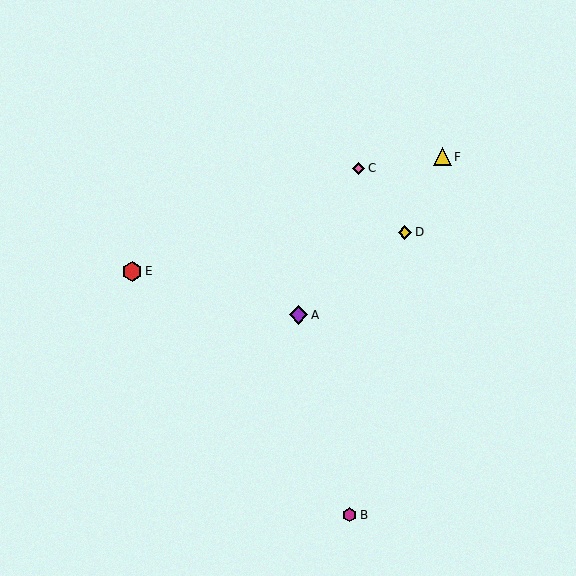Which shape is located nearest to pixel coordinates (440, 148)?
The yellow triangle (labeled F) at (442, 157) is nearest to that location.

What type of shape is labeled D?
Shape D is a yellow diamond.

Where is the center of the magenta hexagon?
The center of the magenta hexagon is at (350, 515).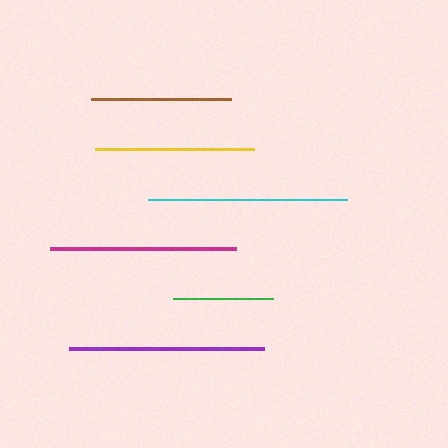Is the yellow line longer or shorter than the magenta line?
The magenta line is longer than the yellow line.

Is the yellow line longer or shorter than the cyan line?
The cyan line is longer than the yellow line.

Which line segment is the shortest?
The green line is the shortest at approximately 100 pixels.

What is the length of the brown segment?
The brown segment is approximately 140 pixels long.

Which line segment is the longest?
The cyan line is the longest at approximately 199 pixels.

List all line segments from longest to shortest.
From longest to shortest: cyan, purple, magenta, yellow, brown, green.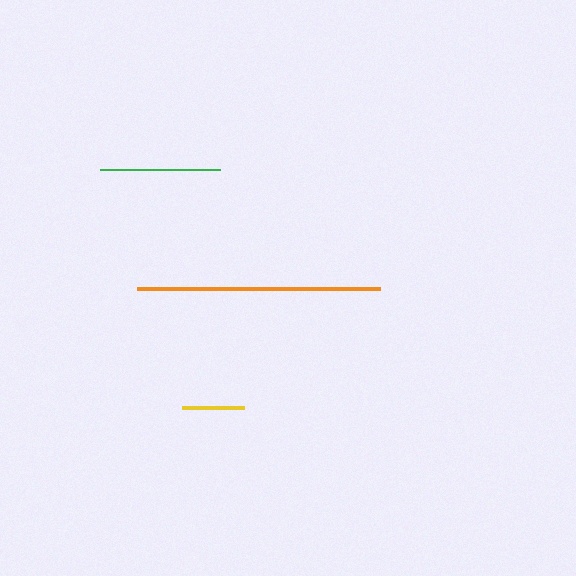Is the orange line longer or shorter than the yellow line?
The orange line is longer than the yellow line.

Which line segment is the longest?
The orange line is the longest at approximately 243 pixels.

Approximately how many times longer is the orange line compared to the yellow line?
The orange line is approximately 3.9 times the length of the yellow line.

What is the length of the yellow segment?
The yellow segment is approximately 63 pixels long.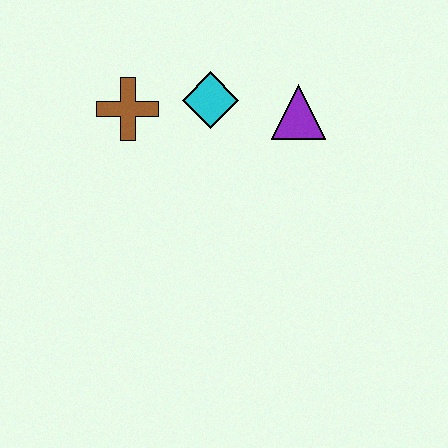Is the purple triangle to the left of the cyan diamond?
No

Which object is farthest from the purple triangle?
The brown cross is farthest from the purple triangle.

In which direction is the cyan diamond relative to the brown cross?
The cyan diamond is to the right of the brown cross.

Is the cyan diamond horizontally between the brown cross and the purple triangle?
Yes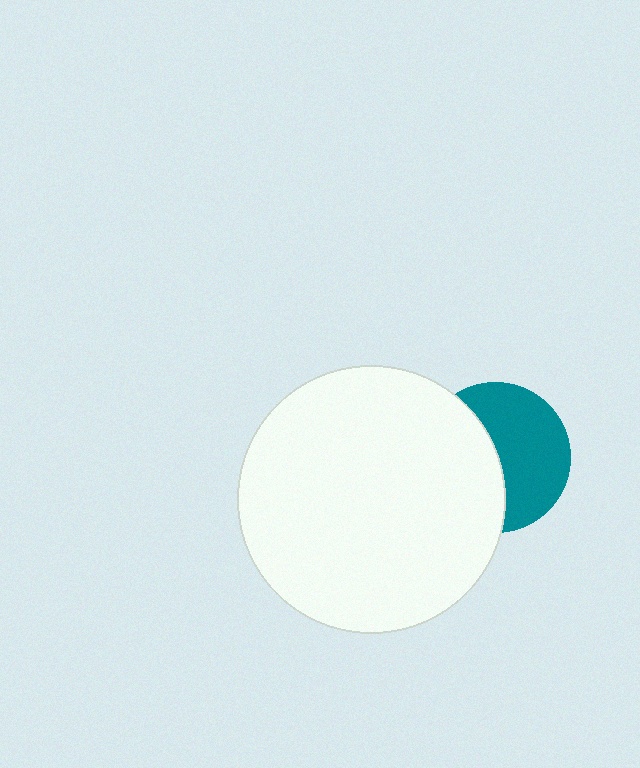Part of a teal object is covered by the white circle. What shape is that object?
It is a circle.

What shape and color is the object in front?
The object in front is a white circle.